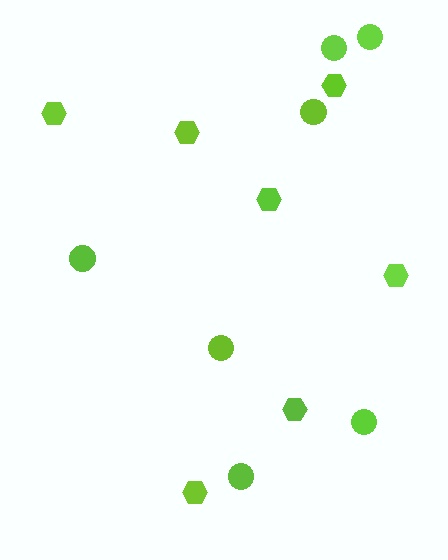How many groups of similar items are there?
There are 2 groups: one group of circles (7) and one group of hexagons (7).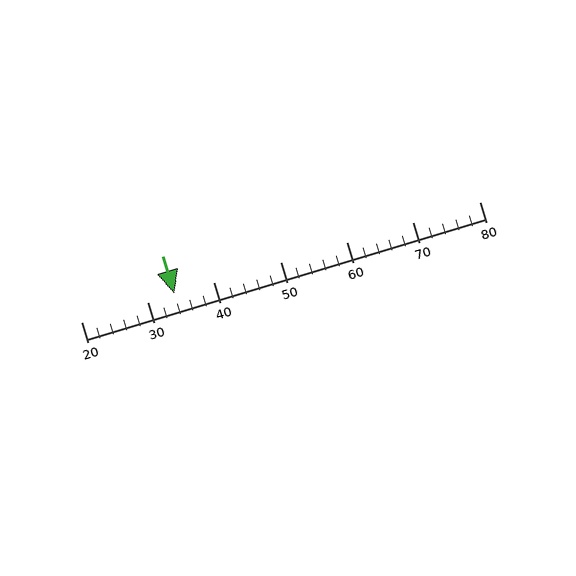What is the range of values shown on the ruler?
The ruler shows values from 20 to 80.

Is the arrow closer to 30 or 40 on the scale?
The arrow is closer to 30.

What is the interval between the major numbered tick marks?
The major tick marks are spaced 10 units apart.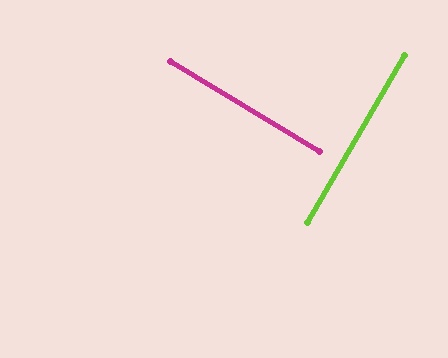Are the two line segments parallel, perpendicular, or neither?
Perpendicular — they meet at approximately 89°.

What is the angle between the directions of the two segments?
Approximately 89 degrees.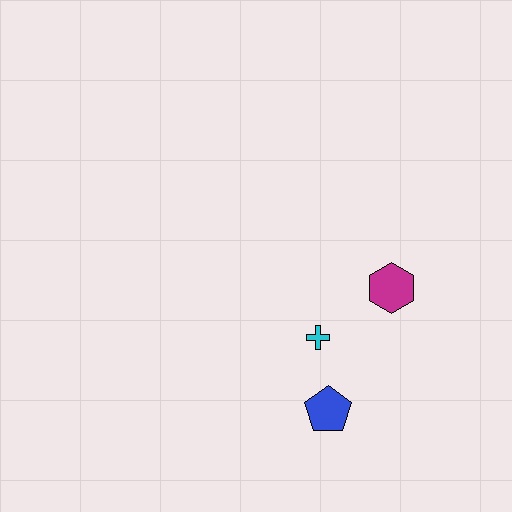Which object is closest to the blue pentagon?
The cyan cross is closest to the blue pentagon.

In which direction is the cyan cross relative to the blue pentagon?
The cyan cross is above the blue pentagon.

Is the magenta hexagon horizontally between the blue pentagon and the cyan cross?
No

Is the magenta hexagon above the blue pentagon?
Yes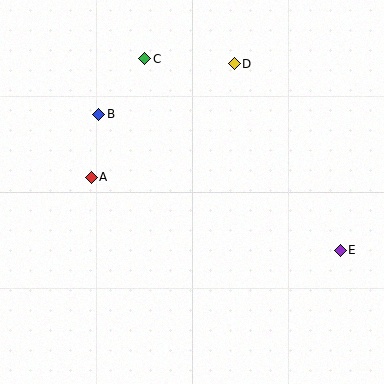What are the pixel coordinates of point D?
Point D is at (234, 64).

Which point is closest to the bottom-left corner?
Point A is closest to the bottom-left corner.